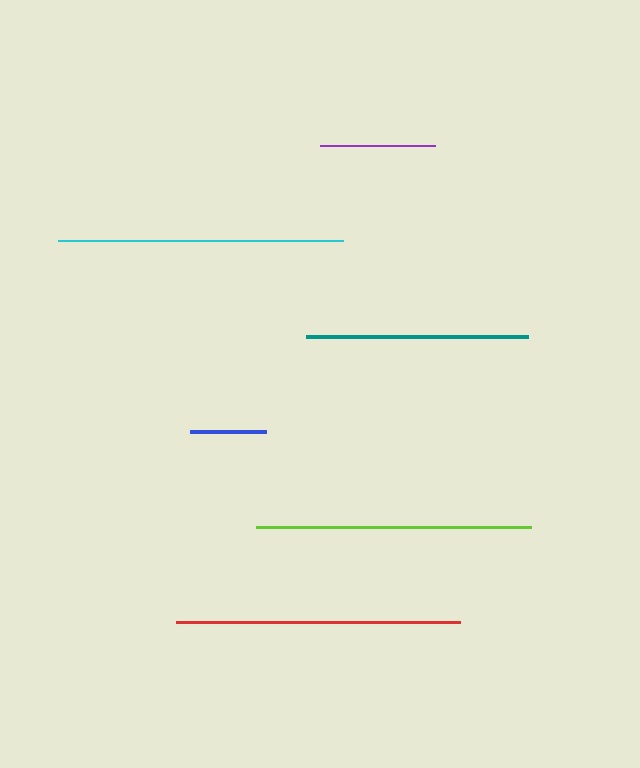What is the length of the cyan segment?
The cyan segment is approximately 286 pixels long.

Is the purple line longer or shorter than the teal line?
The teal line is longer than the purple line.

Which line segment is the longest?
The cyan line is the longest at approximately 286 pixels.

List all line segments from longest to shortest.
From longest to shortest: cyan, red, lime, teal, purple, blue.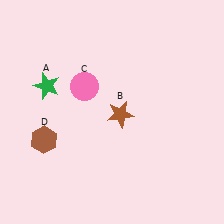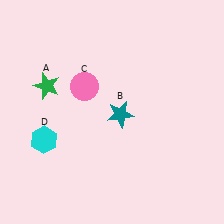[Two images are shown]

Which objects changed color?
B changed from brown to teal. D changed from brown to cyan.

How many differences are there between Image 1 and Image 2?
There are 2 differences between the two images.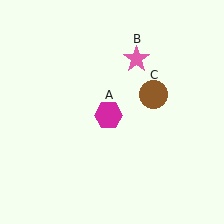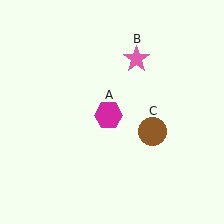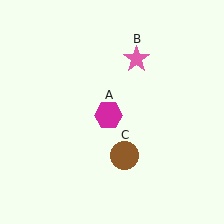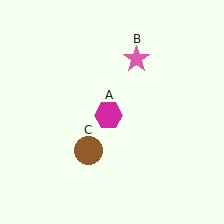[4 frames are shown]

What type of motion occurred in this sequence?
The brown circle (object C) rotated clockwise around the center of the scene.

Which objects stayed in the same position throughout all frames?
Magenta hexagon (object A) and pink star (object B) remained stationary.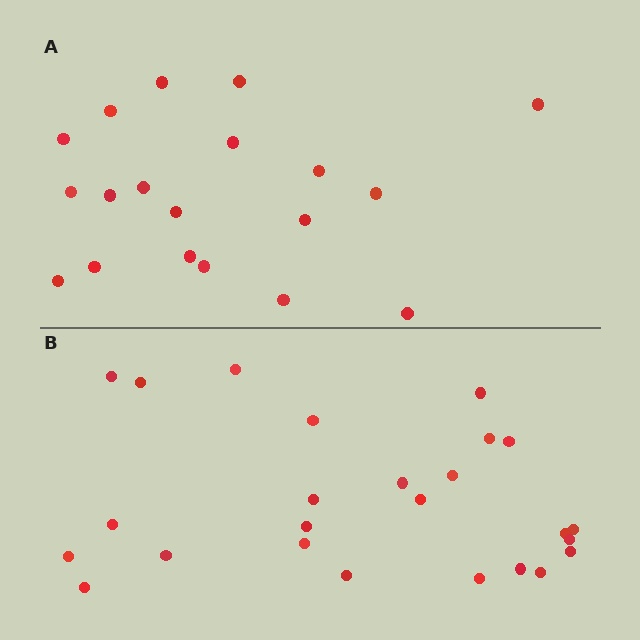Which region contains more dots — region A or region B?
Region B (the bottom region) has more dots.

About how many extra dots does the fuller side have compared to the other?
Region B has about 6 more dots than region A.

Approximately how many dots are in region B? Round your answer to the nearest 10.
About 20 dots. (The exact count is 25, which rounds to 20.)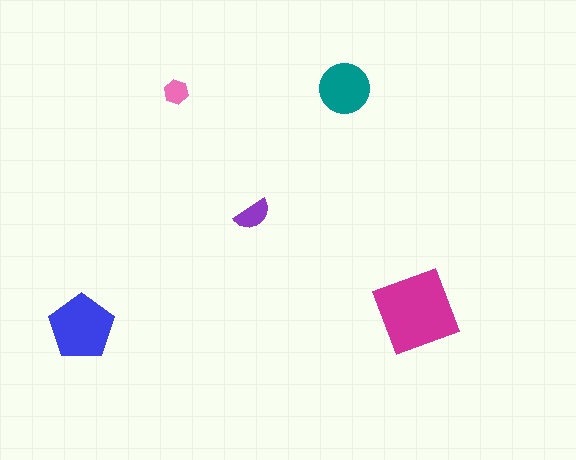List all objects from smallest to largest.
The pink hexagon, the purple semicircle, the teal circle, the blue pentagon, the magenta diamond.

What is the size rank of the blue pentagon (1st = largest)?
2nd.